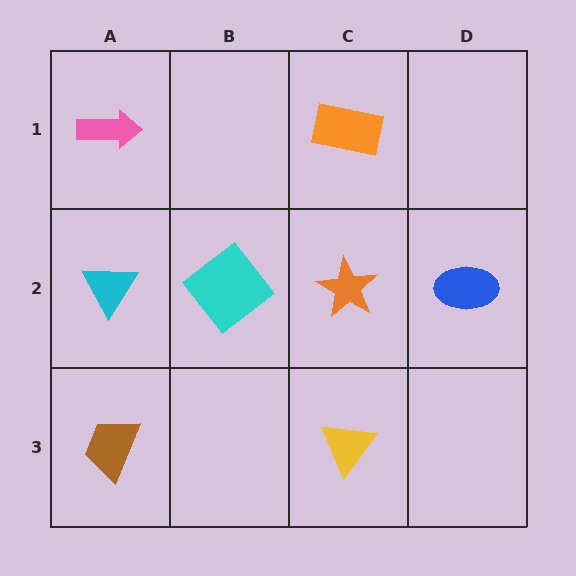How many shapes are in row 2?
4 shapes.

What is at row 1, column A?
A pink arrow.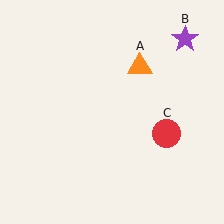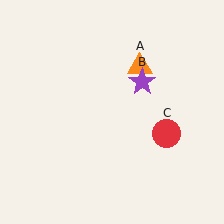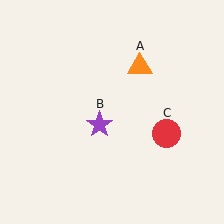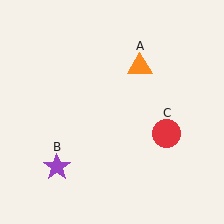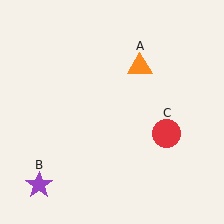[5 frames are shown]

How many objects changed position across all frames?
1 object changed position: purple star (object B).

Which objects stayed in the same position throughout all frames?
Orange triangle (object A) and red circle (object C) remained stationary.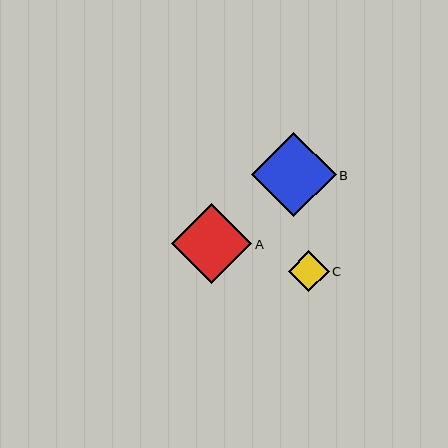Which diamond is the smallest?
Diamond C is the smallest with a size of approximately 41 pixels.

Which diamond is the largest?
Diamond B is the largest with a size of approximately 85 pixels.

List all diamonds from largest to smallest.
From largest to smallest: B, A, C.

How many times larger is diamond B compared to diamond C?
Diamond B is approximately 2.1 times the size of diamond C.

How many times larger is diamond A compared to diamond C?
Diamond A is approximately 2.0 times the size of diamond C.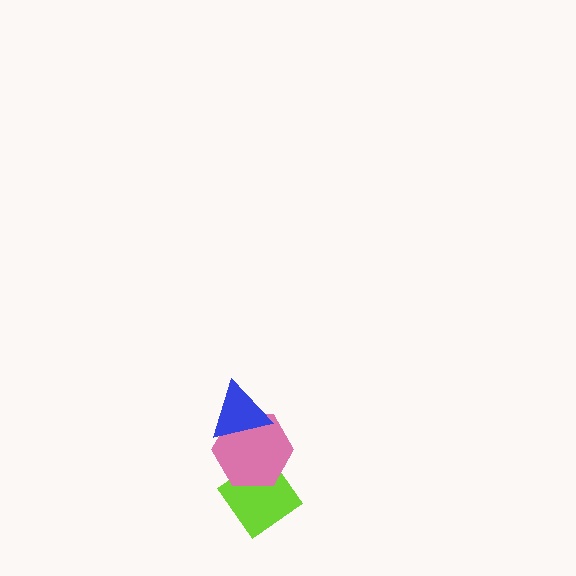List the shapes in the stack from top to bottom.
From top to bottom: the blue triangle, the pink hexagon, the lime diamond.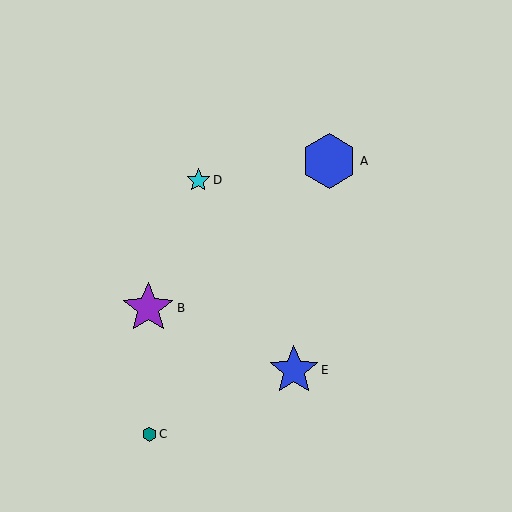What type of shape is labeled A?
Shape A is a blue hexagon.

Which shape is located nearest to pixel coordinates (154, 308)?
The purple star (labeled B) at (148, 308) is nearest to that location.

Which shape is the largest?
The blue hexagon (labeled A) is the largest.